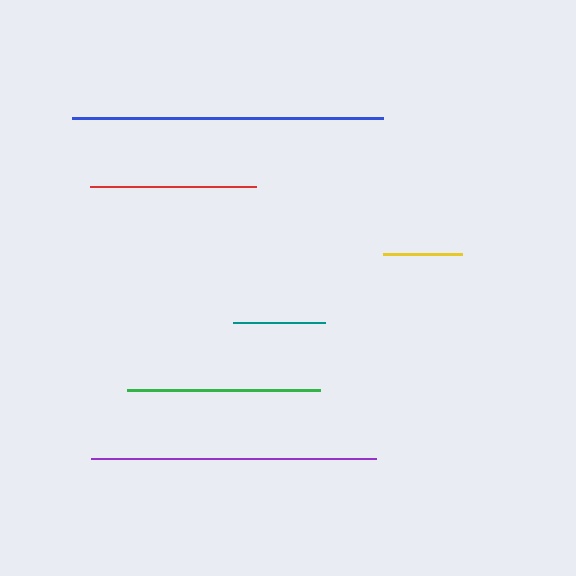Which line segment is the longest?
The blue line is the longest at approximately 311 pixels.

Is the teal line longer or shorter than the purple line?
The purple line is longer than the teal line.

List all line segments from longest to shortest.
From longest to shortest: blue, purple, green, red, teal, yellow.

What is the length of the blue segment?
The blue segment is approximately 311 pixels long.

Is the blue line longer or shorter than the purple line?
The blue line is longer than the purple line.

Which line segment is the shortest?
The yellow line is the shortest at approximately 79 pixels.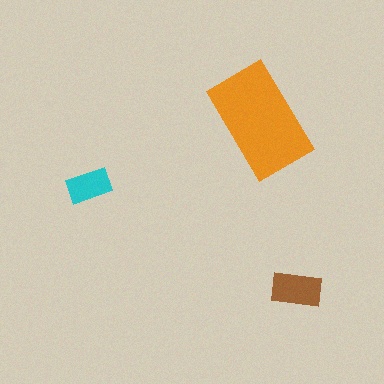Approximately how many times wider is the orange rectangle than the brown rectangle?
About 2 times wider.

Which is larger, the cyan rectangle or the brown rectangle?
The brown one.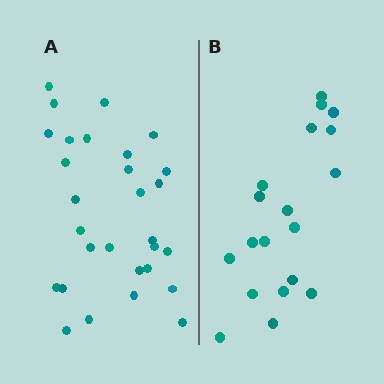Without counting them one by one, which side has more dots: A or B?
Region A (the left region) has more dots.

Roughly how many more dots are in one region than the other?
Region A has roughly 10 or so more dots than region B.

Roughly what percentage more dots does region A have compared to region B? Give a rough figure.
About 55% more.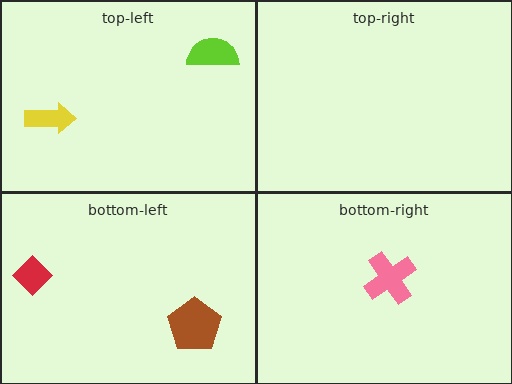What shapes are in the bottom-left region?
The red diamond, the brown pentagon.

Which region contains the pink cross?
The bottom-right region.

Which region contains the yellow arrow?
The top-left region.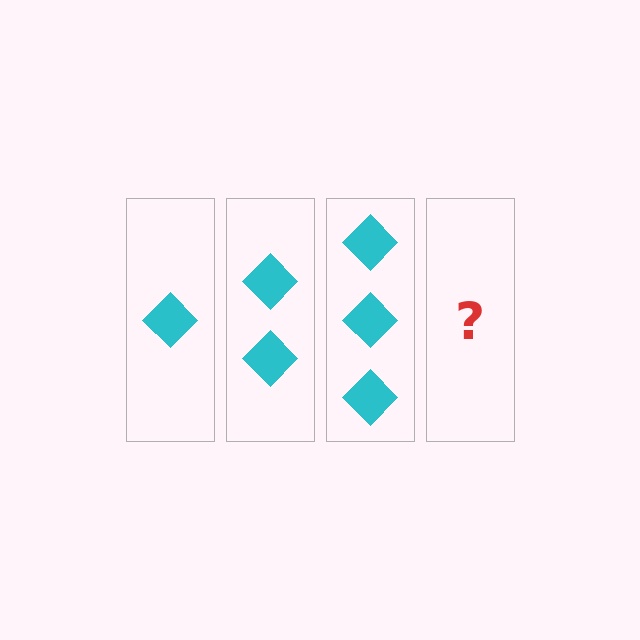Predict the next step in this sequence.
The next step is 4 diamonds.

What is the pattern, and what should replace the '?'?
The pattern is that each step adds one more diamond. The '?' should be 4 diamonds.